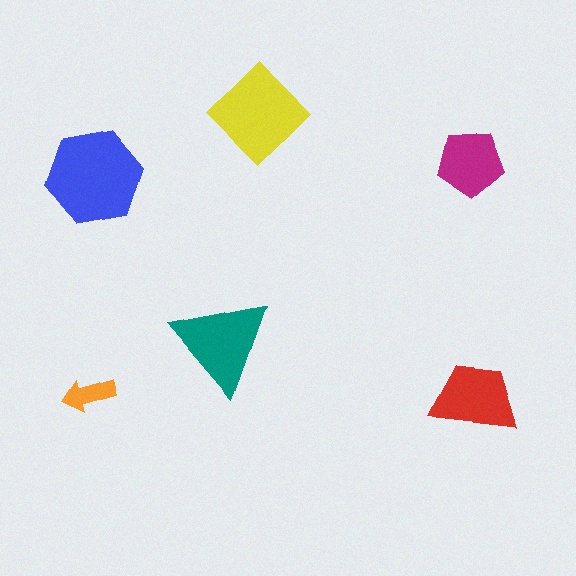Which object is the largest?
The blue hexagon.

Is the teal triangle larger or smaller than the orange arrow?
Larger.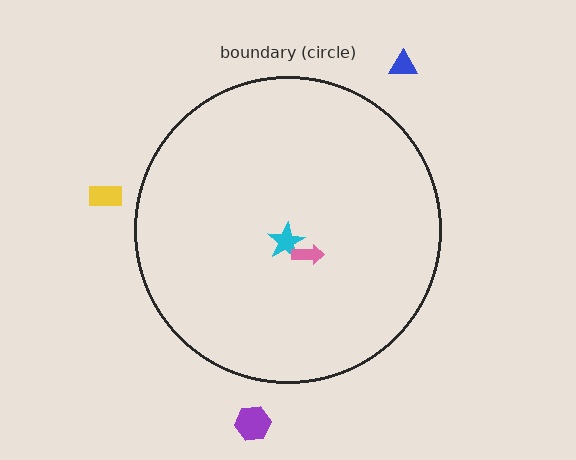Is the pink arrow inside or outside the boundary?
Inside.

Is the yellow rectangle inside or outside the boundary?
Outside.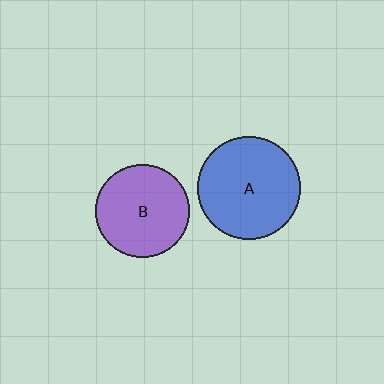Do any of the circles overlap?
No, none of the circles overlap.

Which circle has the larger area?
Circle A (blue).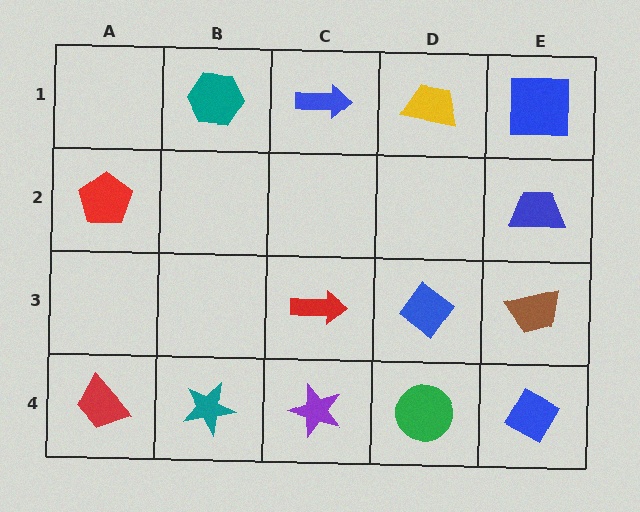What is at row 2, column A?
A red pentagon.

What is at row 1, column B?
A teal hexagon.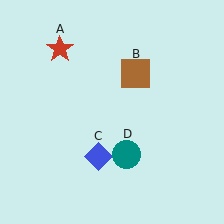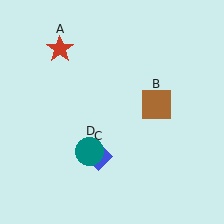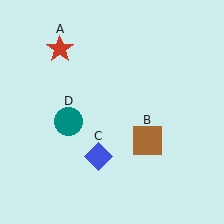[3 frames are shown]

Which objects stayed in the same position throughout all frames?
Red star (object A) and blue diamond (object C) remained stationary.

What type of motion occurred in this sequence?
The brown square (object B), teal circle (object D) rotated clockwise around the center of the scene.